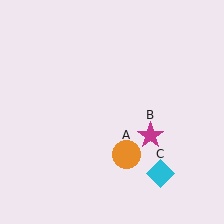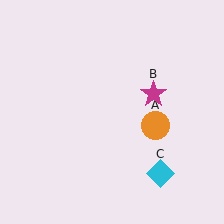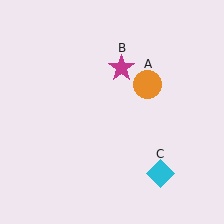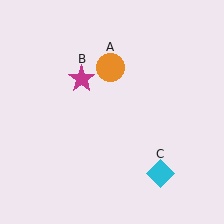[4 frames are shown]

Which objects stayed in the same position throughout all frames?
Cyan diamond (object C) remained stationary.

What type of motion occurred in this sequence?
The orange circle (object A), magenta star (object B) rotated counterclockwise around the center of the scene.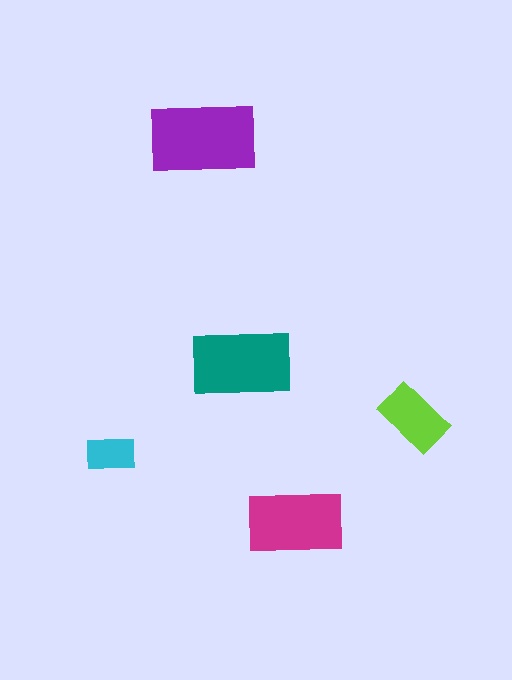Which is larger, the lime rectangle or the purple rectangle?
The purple one.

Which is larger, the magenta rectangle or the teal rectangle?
The teal one.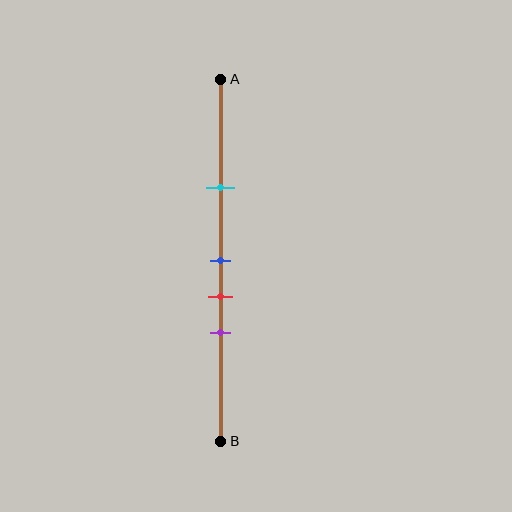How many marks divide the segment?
There are 4 marks dividing the segment.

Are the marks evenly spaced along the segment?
No, the marks are not evenly spaced.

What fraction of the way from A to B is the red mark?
The red mark is approximately 60% (0.6) of the way from A to B.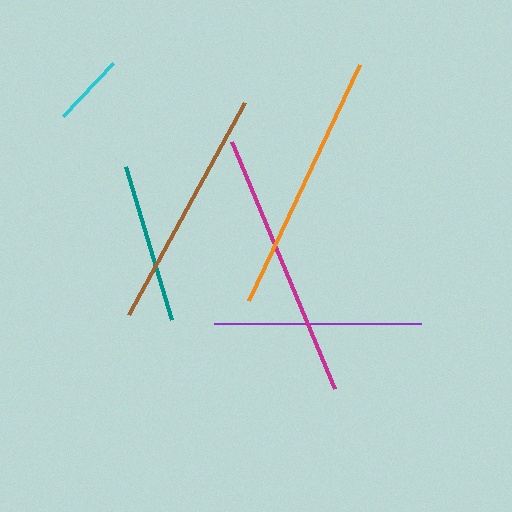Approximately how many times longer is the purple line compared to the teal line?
The purple line is approximately 1.3 times the length of the teal line.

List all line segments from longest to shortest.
From longest to shortest: magenta, orange, brown, purple, teal, cyan.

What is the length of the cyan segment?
The cyan segment is approximately 73 pixels long.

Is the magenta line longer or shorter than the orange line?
The magenta line is longer than the orange line.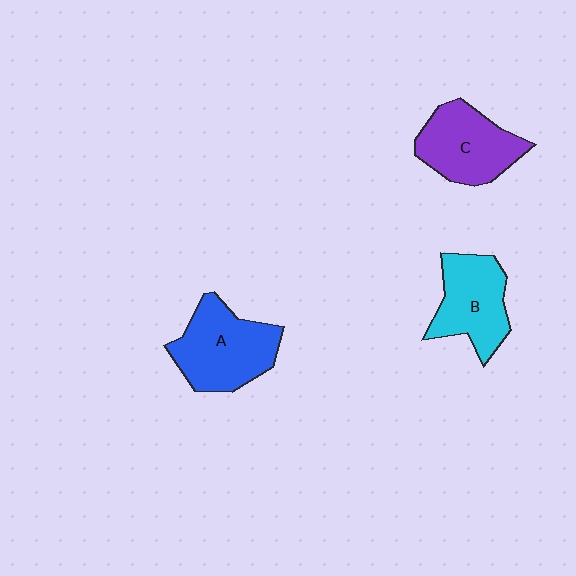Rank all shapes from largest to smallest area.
From largest to smallest: A (blue), C (purple), B (cyan).